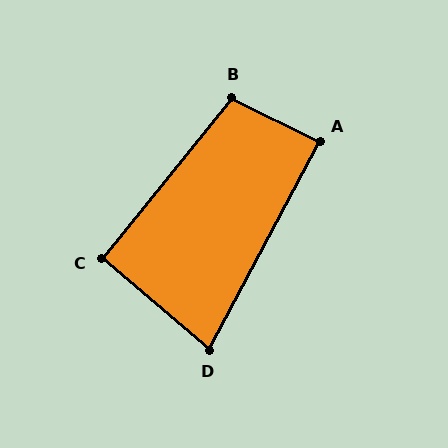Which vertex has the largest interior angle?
B, at approximately 103 degrees.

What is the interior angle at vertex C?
Approximately 91 degrees (approximately right).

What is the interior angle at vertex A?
Approximately 89 degrees (approximately right).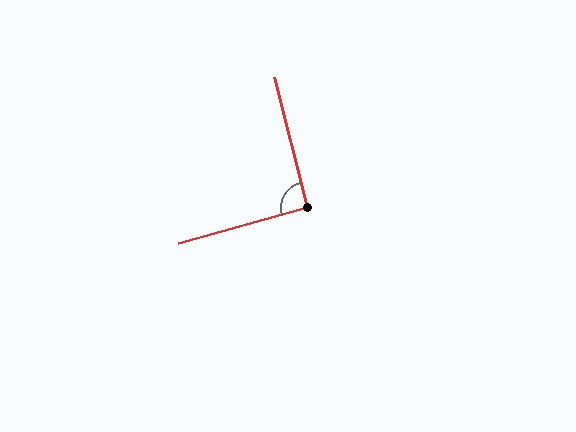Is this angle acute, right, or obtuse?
It is approximately a right angle.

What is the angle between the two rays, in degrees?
Approximately 91 degrees.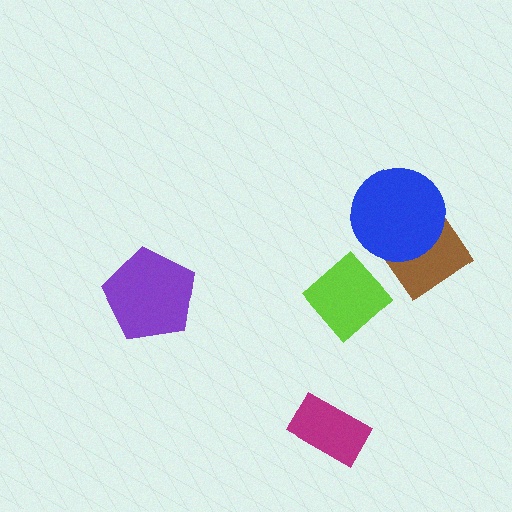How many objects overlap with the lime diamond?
0 objects overlap with the lime diamond.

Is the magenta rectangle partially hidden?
No, no other shape covers it.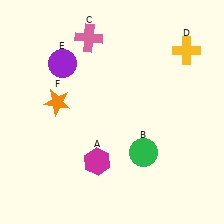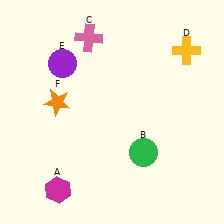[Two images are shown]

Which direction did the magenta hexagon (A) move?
The magenta hexagon (A) moved left.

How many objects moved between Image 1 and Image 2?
1 object moved between the two images.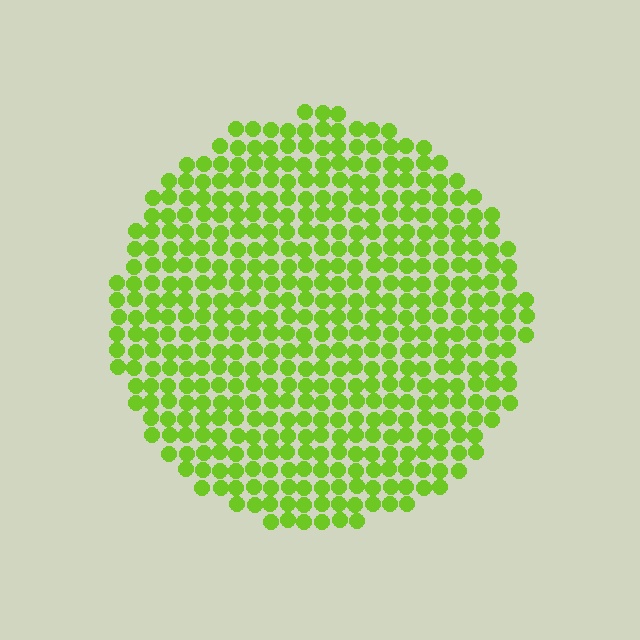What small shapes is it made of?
It is made of small circles.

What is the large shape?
The large shape is a circle.